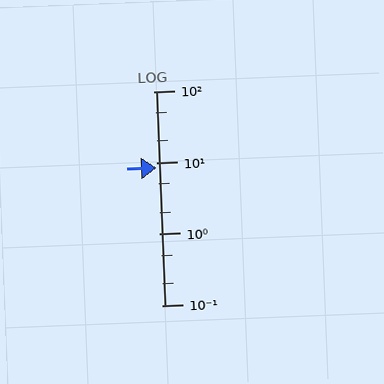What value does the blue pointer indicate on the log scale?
The pointer indicates approximately 8.5.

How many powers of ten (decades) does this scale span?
The scale spans 3 decades, from 0.1 to 100.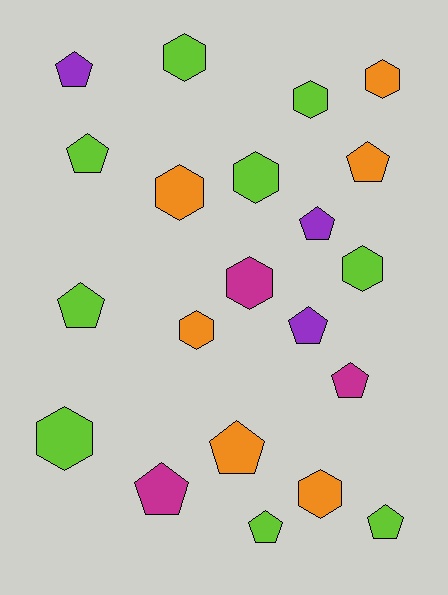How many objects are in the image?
There are 21 objects.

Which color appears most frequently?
Lime, with 9 objects.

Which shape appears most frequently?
Pentagon, with 11 objects.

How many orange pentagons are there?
There are 2 orange pentagons.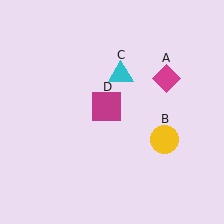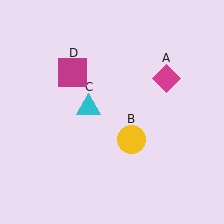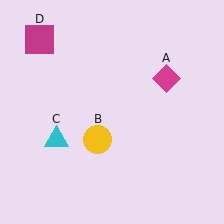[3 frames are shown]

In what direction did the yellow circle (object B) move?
The yellow circle (object B) moved left.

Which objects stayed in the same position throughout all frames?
Magenta diamond (object A) remained stationary.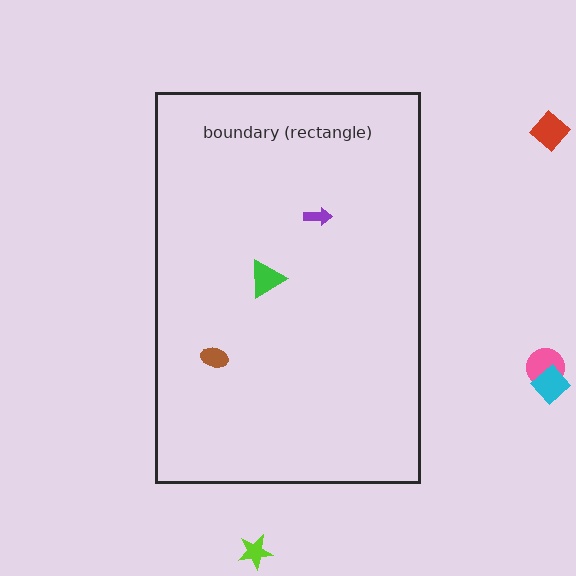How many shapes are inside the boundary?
3 inside, 4 outside.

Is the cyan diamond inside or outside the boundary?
Outside.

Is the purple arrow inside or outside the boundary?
Inside.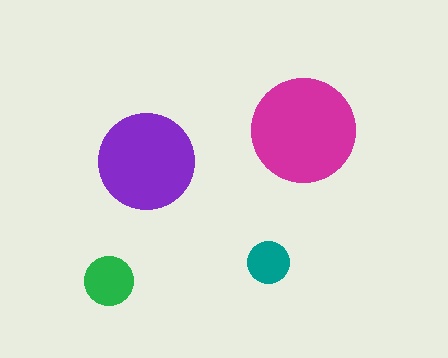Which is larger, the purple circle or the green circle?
The purple one.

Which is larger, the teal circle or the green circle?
The green one.